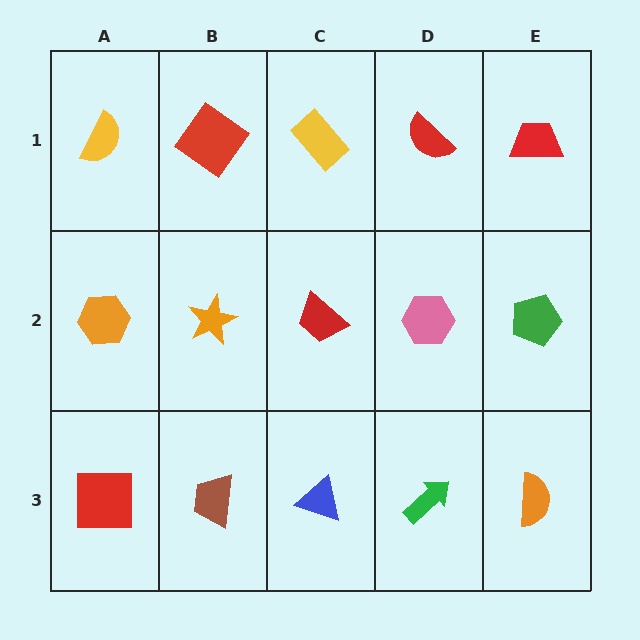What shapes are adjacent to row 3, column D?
A pink hexagon (row 2, column D), a blue triangle (row 3, column C), an orange semicircle (row 3, column E).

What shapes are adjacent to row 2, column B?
A red diamond (row 1, column B), a brown trapezoid (row 3, column B), an orange hexagon (row 2, column A), a red trapezoid (row 2, column C).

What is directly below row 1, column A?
An orange hexagon.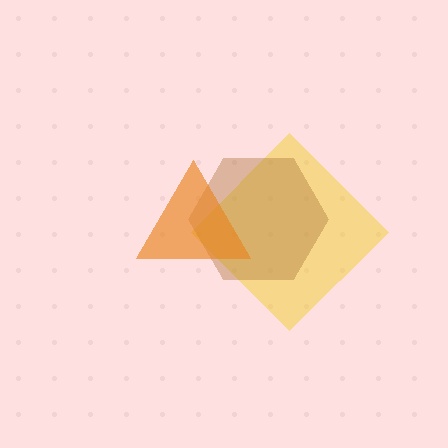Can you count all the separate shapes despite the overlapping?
Yes, there are 3 separate shapes.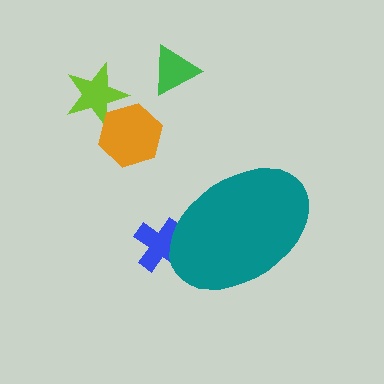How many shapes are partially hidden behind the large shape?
1 shape is partially hidden.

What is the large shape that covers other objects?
A teal ellipse.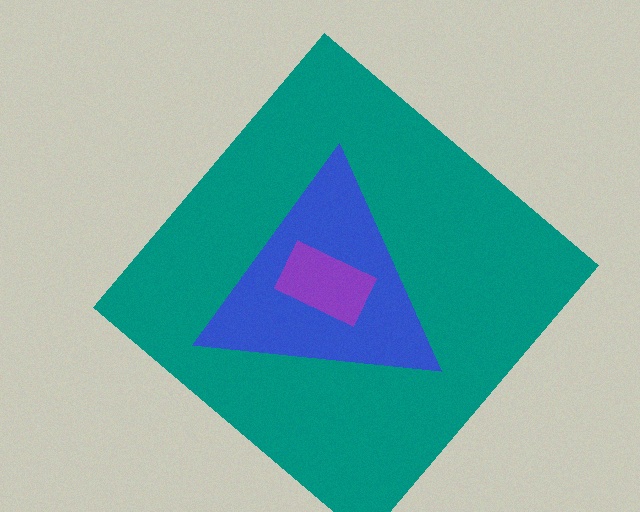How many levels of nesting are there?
3.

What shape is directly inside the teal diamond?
The blue triangle.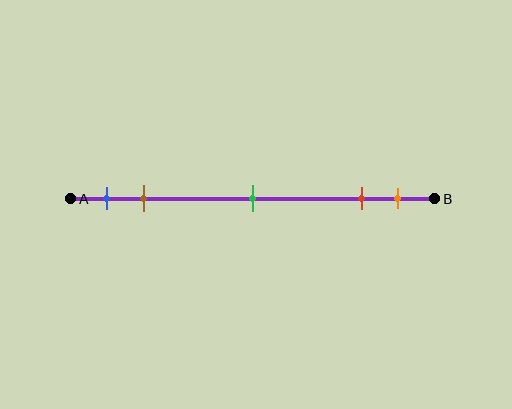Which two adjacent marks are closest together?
The red and orange marks are the closest adjacent pair.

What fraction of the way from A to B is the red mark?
The red mark is approximately 80% (0.8) of the way from A to B.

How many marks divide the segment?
There are 5 marks dividing the segment.